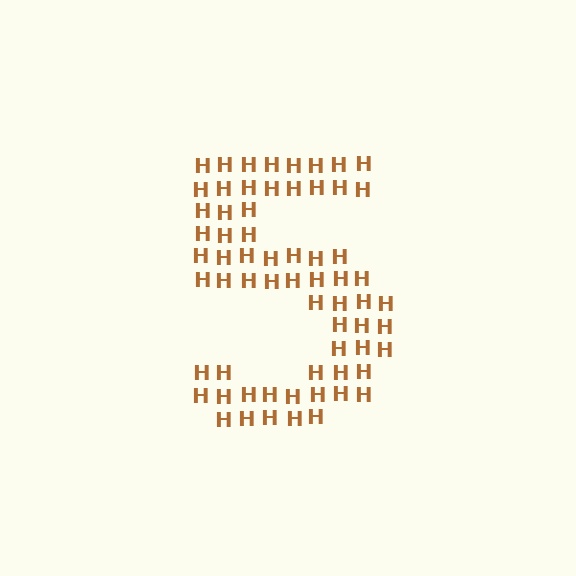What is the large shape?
The large shape is the digit 5.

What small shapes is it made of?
It is made of small letter H's.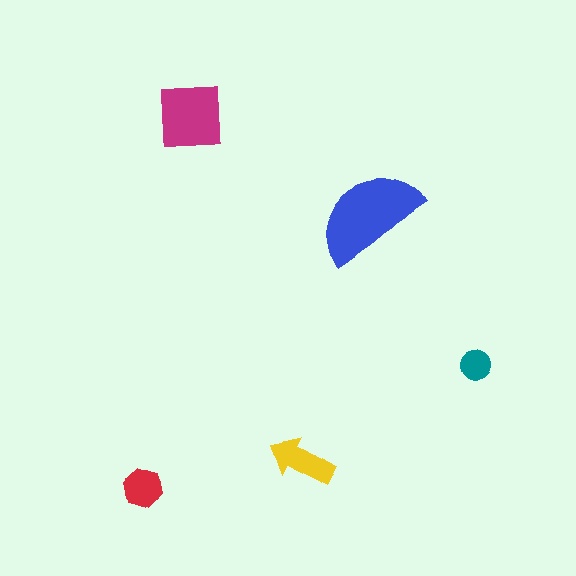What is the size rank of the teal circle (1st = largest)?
5th.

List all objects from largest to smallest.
The blue semicircle, the magenta square, the yellow arrow, the red hexagon, the teal circle.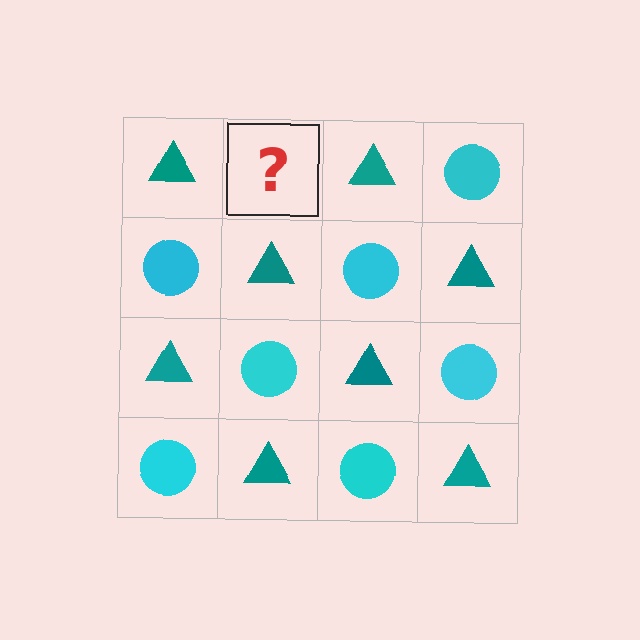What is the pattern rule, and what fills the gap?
The rule is that it alternates teal triangle and cyan circle in a checkerboard pattern. The gap should be filled with a cyan circle.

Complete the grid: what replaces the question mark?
The question mark should be replaced with a cyan circle.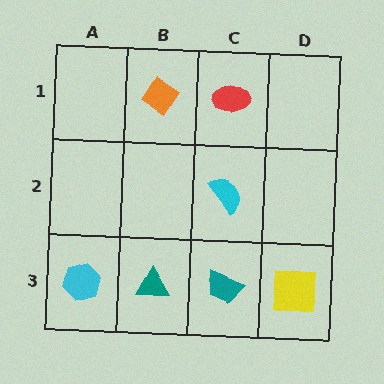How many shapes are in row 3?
4 shapes.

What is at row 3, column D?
A yellow square.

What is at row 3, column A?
A cyan hexagon.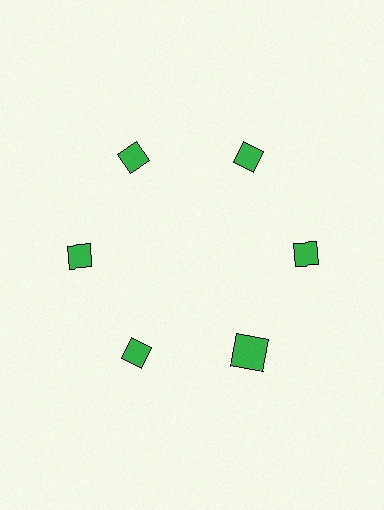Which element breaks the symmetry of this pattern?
The green square at roughly the 5 o'clock position breaks the symmetry. All other shapes are green diamonds.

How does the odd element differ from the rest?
It has a different shape: square instead of diamond.